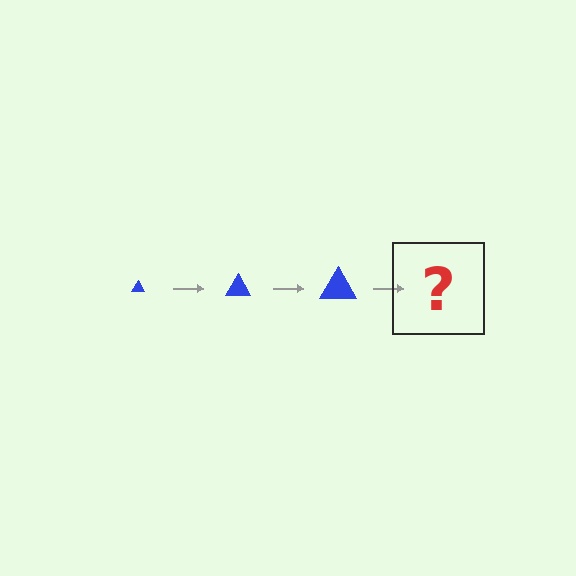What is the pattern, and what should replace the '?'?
The pattern is that the triangle gets progressively larger each step. The '?' should be a blue triangle, larger than the previous one.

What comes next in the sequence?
The next element should be a blue triangle, larger than the previous one.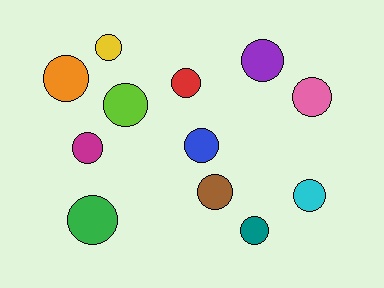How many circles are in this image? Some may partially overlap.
There are 12 circles.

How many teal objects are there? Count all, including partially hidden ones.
There is 1 teal object.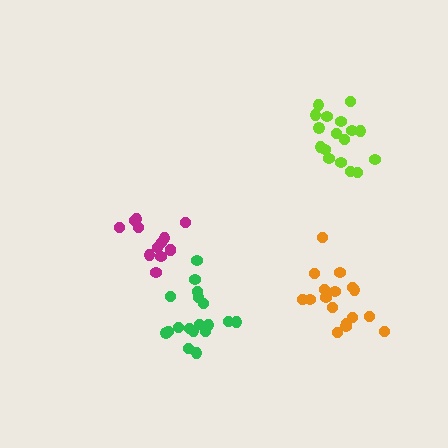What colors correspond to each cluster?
The clusters are colored: magenta, orange, green, lime.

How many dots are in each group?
Group 1: 13 dots, Group 2: 17 dots, Group 3: 18 dots, Group 4: 17 dots (65 total).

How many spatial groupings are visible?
There are 4 spatial groupings.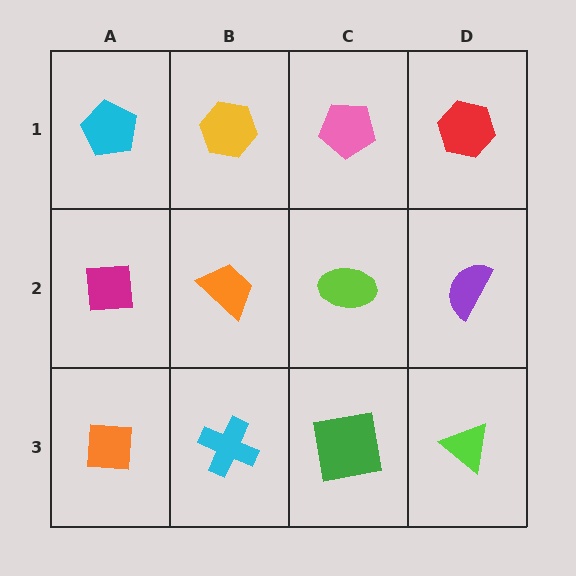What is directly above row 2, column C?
A pink pentagon.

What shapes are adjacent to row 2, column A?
A cyan pentagon (row 1, column A), an orange square (row 3, column A), an orange trapezoid (row 2, column B).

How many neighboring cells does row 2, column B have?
4.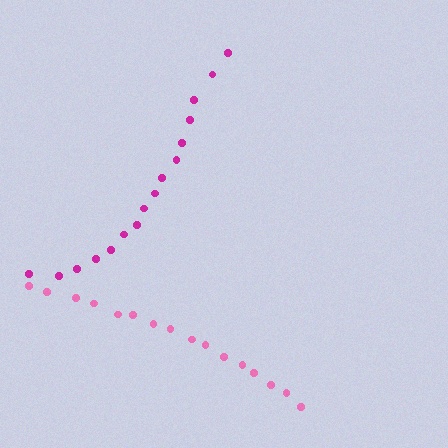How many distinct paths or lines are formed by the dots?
There are 2 distinct paths.